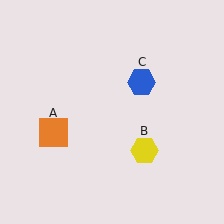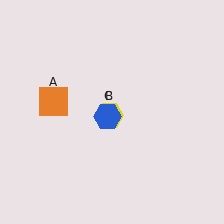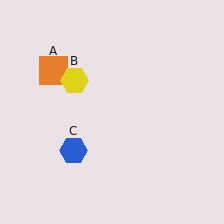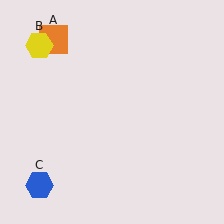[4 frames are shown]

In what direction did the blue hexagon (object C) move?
The blue hexagon (object C) moved down and to the left.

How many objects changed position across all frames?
3 objects changed position: orange square (object A), yellow hexagon (object B), blue hexagon (object C).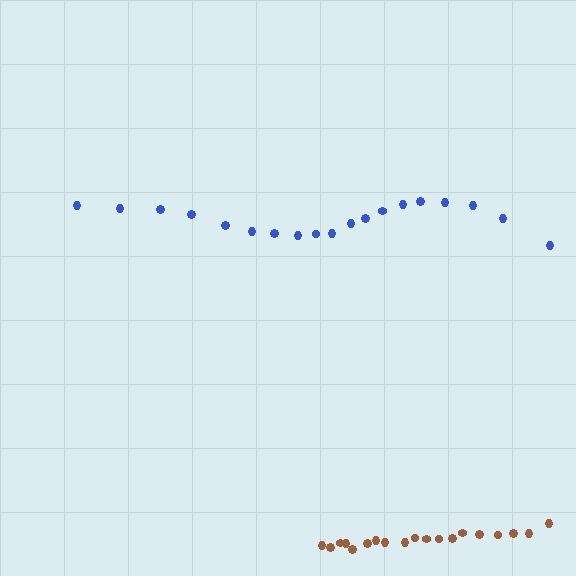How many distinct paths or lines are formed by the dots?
There are 2 distinct paths.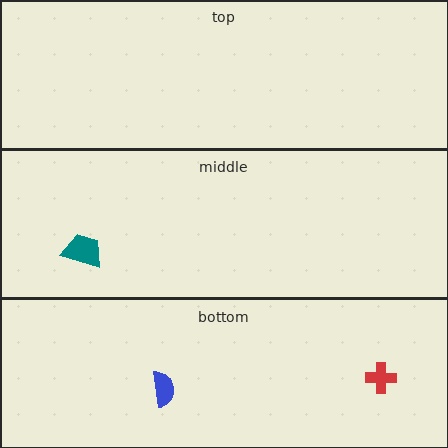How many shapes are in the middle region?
1.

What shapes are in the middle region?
The teal trapezoid.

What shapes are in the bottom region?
The blue semicircle, the red cross.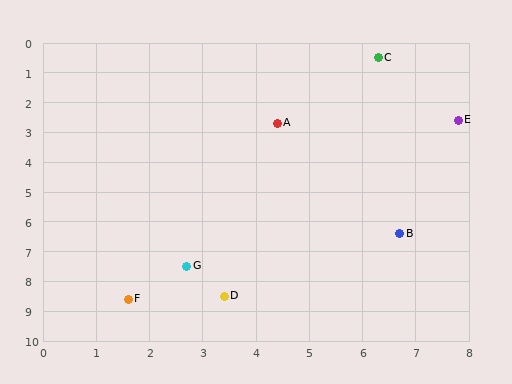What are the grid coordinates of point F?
Point F is at approximately (1.6, 8.6).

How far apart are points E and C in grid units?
Points E and C are about 2.6 grid units apart.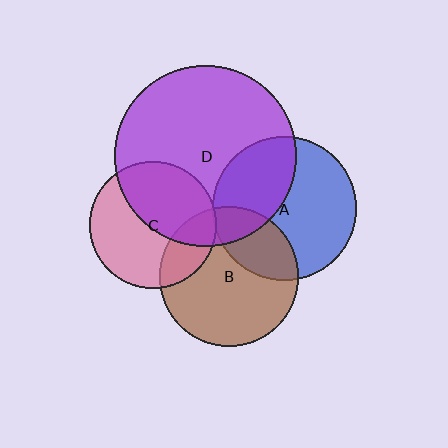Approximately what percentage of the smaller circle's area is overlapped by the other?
Approximately 15%.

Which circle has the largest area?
Circle D (purple).